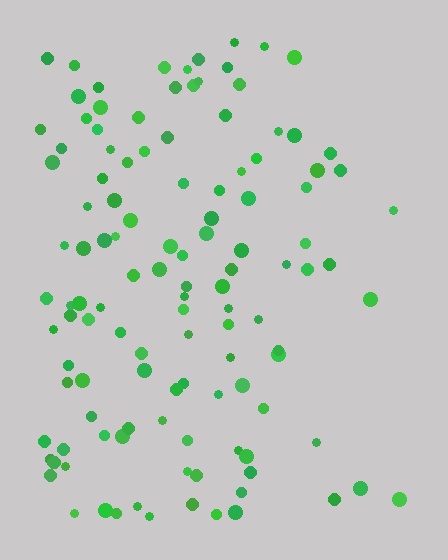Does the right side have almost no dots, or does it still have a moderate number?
Still a moderate number, just noticeably fewer than the left.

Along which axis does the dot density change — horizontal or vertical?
Horizontal.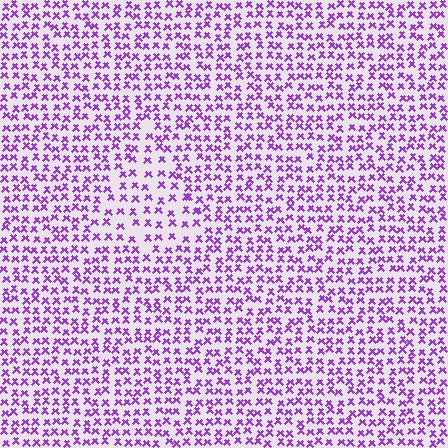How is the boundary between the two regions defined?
The boundary is defined by a change in element density (approximately 1.6x ratio). All elements are the same color, size, and shape.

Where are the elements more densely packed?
The elements are more densely packed outside the triangle boundary.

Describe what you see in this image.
The image contains small purple elements arranged at two different densities. A triangle-shaped region is visible where the elements are less densely packed than the surrounding area.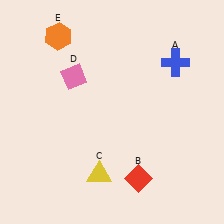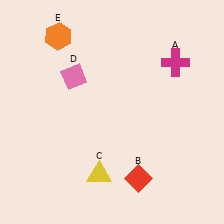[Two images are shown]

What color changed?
The cross (A) changed from blue in Image 1 to magenta in Image 2.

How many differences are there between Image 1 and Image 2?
There is 1 difference between the two images.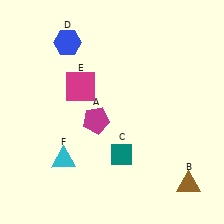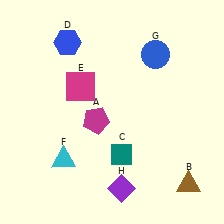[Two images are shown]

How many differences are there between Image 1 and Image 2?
There are 2 differences between the two images.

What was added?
A blue circle (G), a purple diamond (H) were added in Image 2.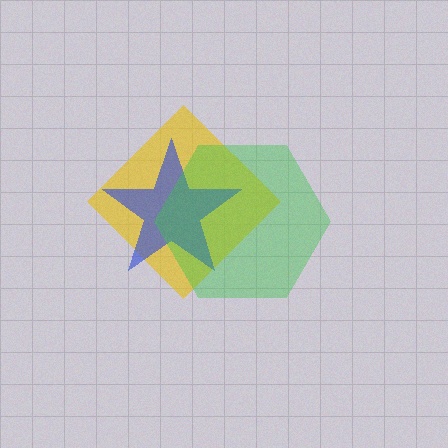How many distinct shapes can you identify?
There are 3 distinct shapes: a yellow diamond, a blue star, a green hexagon.